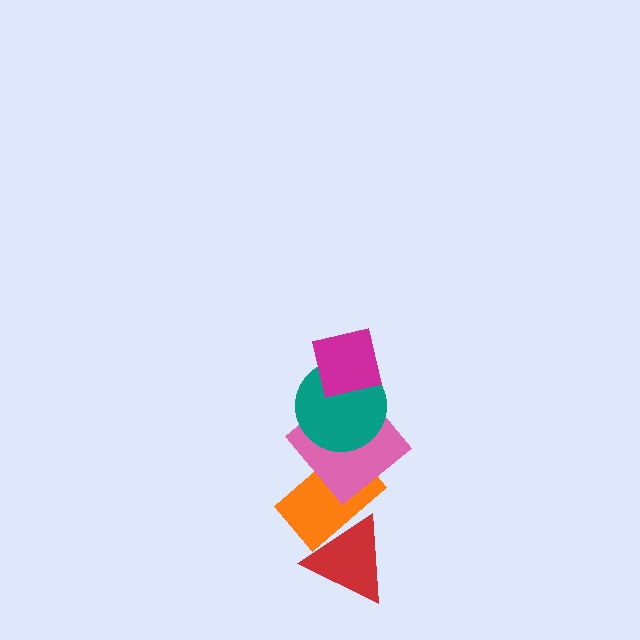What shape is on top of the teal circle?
The magenta square is on top of the teal circle.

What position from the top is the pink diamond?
The pink diamond is 3rd from the top.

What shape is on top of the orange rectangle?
The pink diamond is on top of the orange rectangle.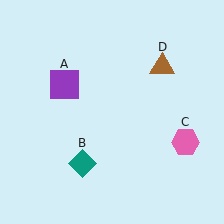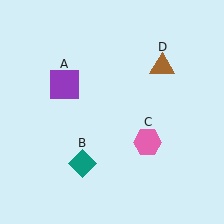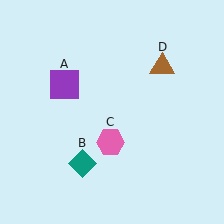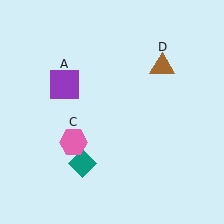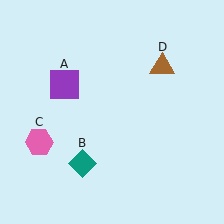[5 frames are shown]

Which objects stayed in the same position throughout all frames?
Purple square (object A) and teal diamond (object B) and brown triangle (object D) remained stationary.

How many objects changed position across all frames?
1 object changed position: pink hexagon (object C).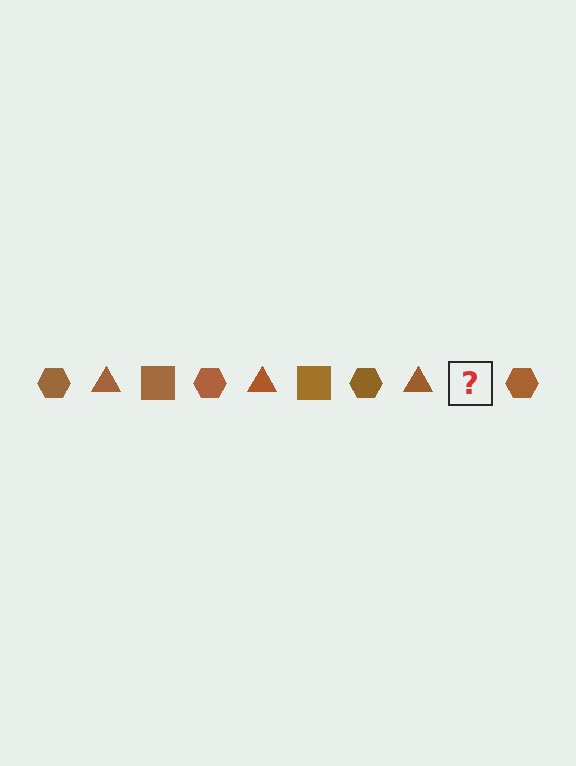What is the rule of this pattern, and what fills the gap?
The rule is that the pattern cycles through hexagon, triangle, square shapes in brown. The gap should be filled with a brown square.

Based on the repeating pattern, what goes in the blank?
The blank should be a brown square.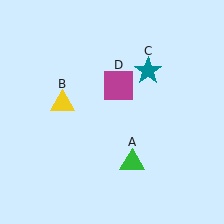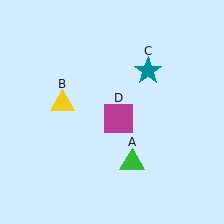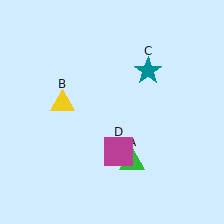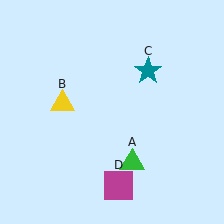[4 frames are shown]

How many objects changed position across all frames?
1 object changed position: magenta square (object D).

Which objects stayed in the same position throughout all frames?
Green triangle (object A) and yellow triangle (object B) and teal star (object C) remained stationary.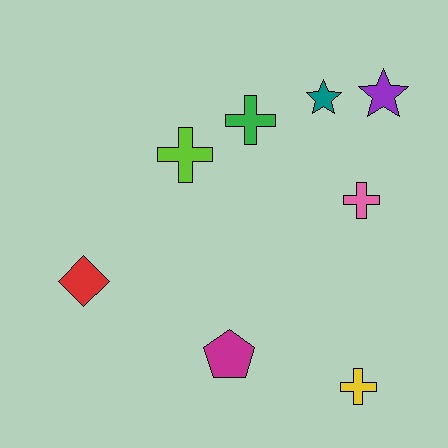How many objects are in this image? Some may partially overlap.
There are 8 objects.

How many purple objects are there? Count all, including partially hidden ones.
There is 1 purple object.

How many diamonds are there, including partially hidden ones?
There is 1 diamond.